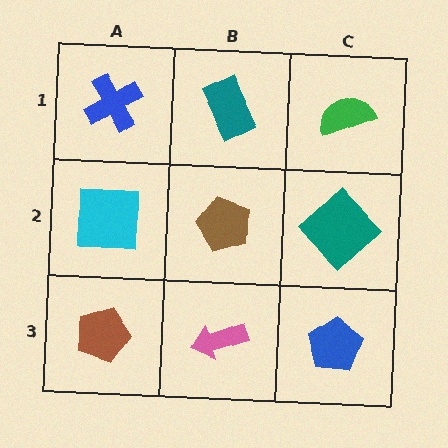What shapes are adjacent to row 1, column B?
A brown pentagon (row 2, column B), a blue cross (row 1, column A), a green semicircle (row 1, column C).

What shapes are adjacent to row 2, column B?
A teal rectangle (row 1, column B), a pink arrow (row 3, column B), a cyan square (row 2, column A), a teal diamond (row 2, column C).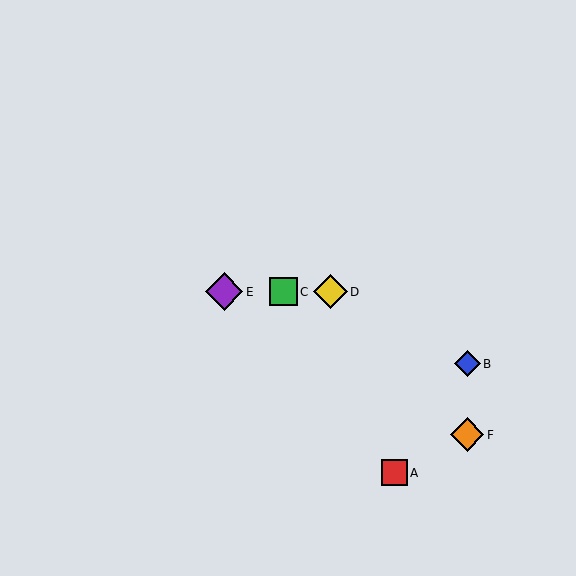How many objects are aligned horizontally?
3 objects (C, D, E) are aligned horizontally.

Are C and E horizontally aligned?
Yes, both are at y≈292.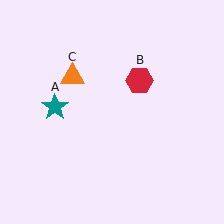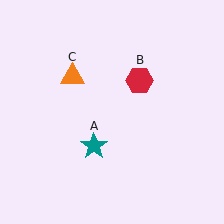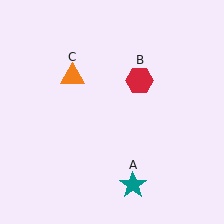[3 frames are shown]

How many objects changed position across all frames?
1 object changed position: teal star (object A).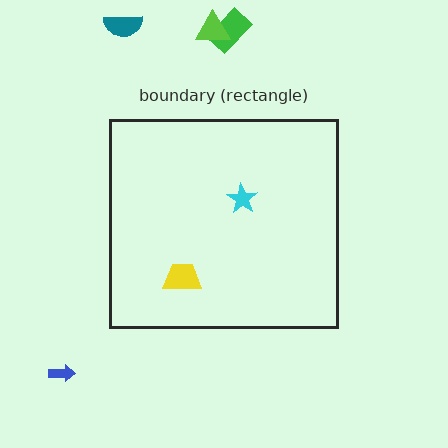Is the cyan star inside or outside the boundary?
Inside.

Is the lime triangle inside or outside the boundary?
Outside.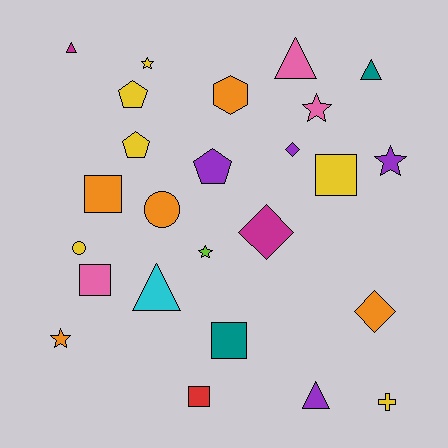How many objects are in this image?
There are 25 objects.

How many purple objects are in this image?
There are 4 purple objects.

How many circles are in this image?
There are 2 circles.